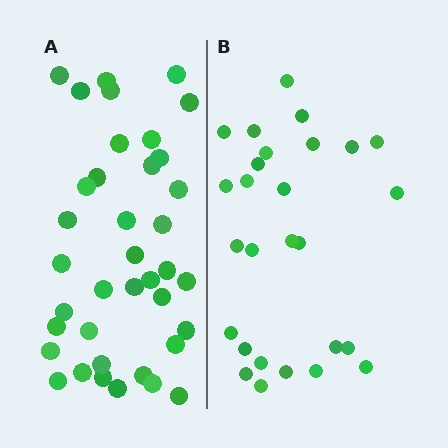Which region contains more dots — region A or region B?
Region A (the left region) has more dots.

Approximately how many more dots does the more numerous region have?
Region A has roughly 12 or so more dots than region B.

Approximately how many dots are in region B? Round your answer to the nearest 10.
About 30 dots. (The exact count is 27, which rounds to 30.)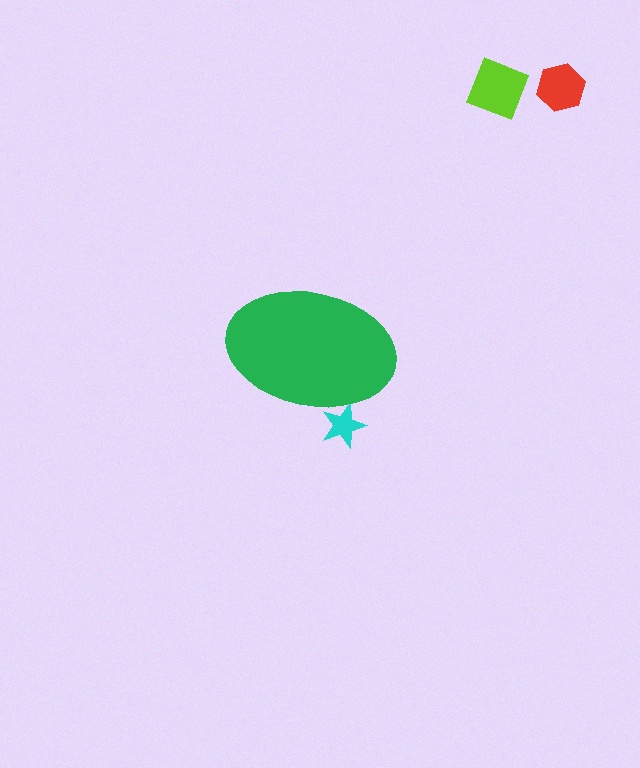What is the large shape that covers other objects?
A green ellipse.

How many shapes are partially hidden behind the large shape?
1 shape is partially hidden.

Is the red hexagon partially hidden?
No, the red hexagon is fully visible.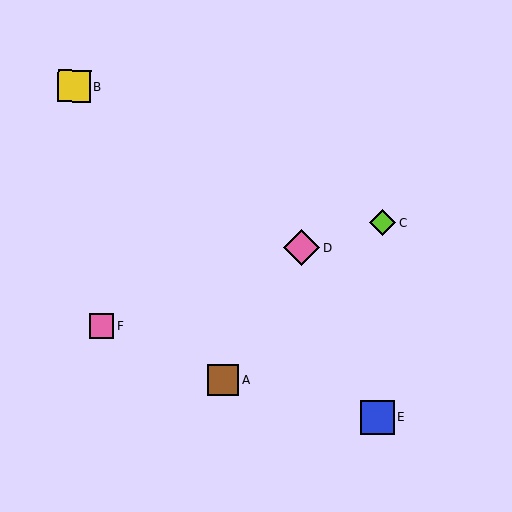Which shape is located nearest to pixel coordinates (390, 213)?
The lime diamond (labeled C) at (383, 223) is nearest to that location.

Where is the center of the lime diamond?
The center of the lime diamond is at (383, 223).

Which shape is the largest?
The pink diamond (labeled D) is the largest.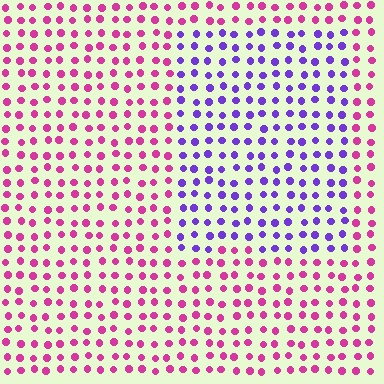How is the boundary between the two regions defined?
The boundary is defined purely by a slight shift in hue (about 57 degrees). Spacing, size, and orientation are identical on both sides.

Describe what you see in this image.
The image is filled with small magenta elements in a uniform arrangement. A rectangle-shaped region is visible where the elements are tinted to a slightly different hue, forming a subtle color boundary.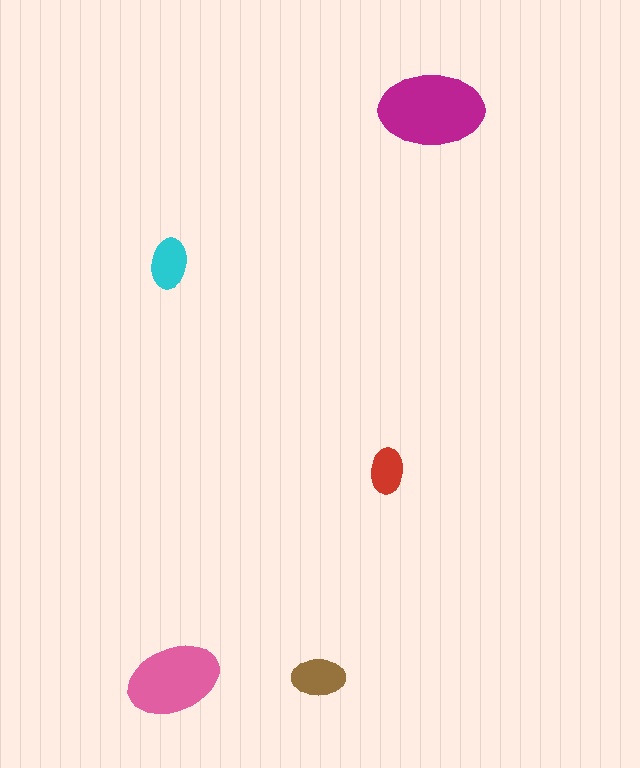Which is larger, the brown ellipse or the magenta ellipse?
The magenta one.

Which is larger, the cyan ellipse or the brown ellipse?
The brown one.